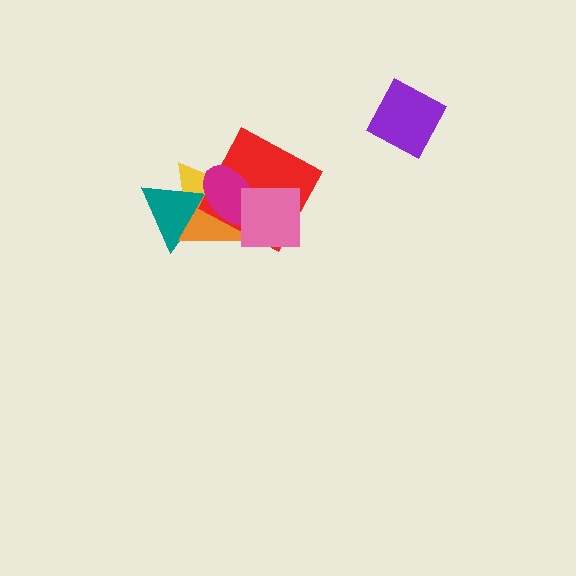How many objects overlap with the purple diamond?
0 objects overlap with the purple diamond.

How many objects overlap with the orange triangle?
5 objects overlap with the orange triangle.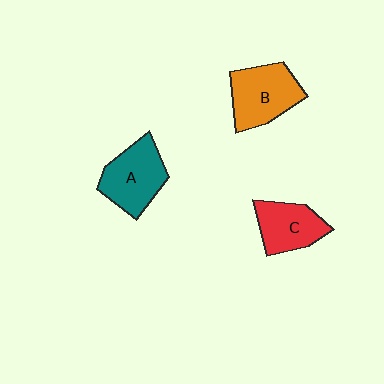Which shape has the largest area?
Shape B (orange).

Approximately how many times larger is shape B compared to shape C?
Approximately 1.2 times.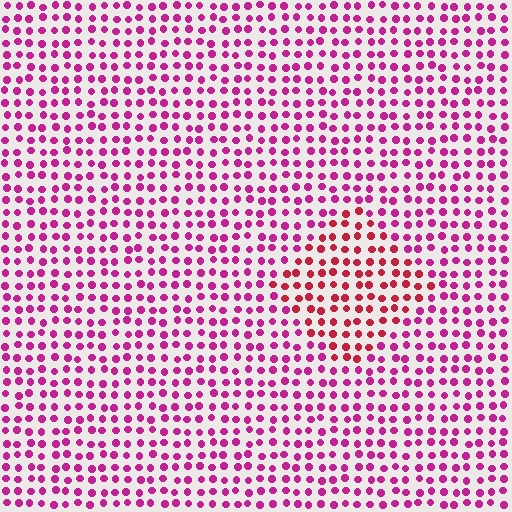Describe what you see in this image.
The image is filled with small magenta elements in a uniform arrangement. A diamond-shaped region is visible where the elements are tinted to a slightly different hue, forming a subtle color boundary.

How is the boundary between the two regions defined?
The boundary is defined purely by a slight shift in hue (about 31 degrees). Spacing, size, and orientation are identical on both sides.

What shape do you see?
I see a diamond.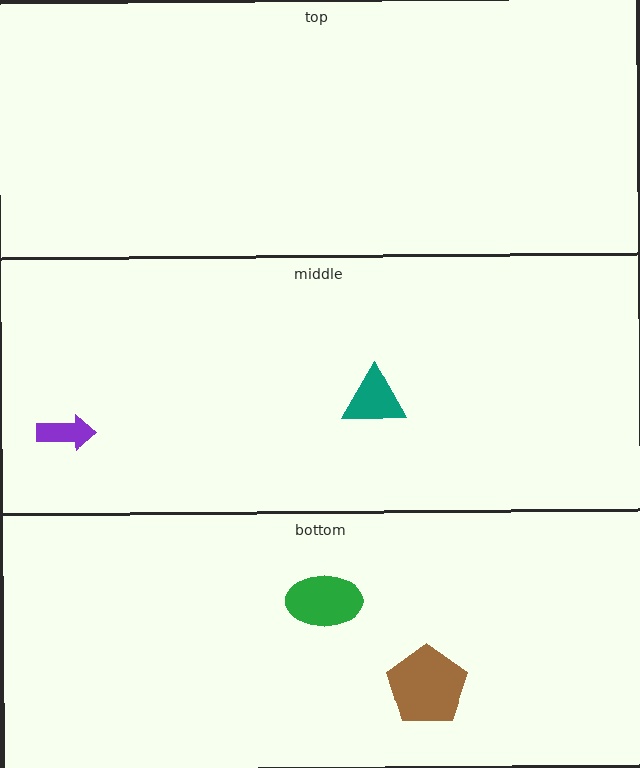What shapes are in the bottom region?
The green ellipse, the brown pentagon.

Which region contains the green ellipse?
The bottom region.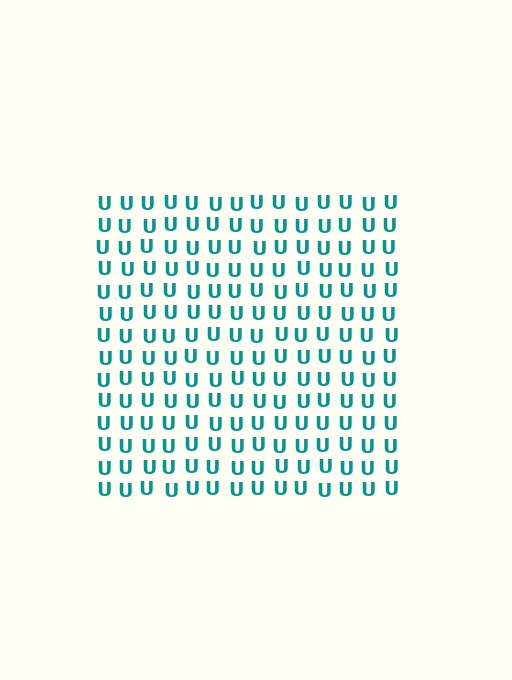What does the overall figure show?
The overall figure shows a square.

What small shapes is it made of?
It is made of small letter U's.